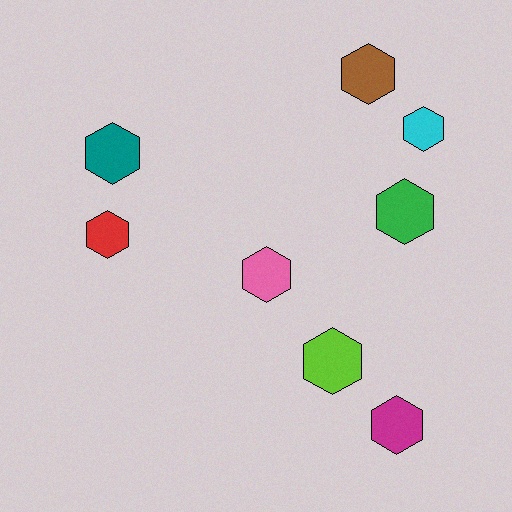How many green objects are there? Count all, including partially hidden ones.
There is 1 green object.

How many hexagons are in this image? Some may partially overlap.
There are 8 hexagons.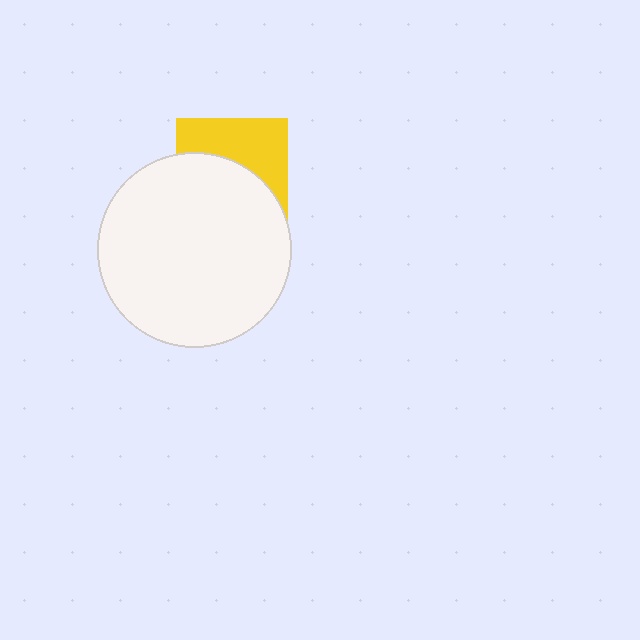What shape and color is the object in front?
The object in front is a white circle.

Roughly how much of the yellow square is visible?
A small part of it is visible (roughly 44%).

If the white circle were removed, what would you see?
You would see the complete yellow square.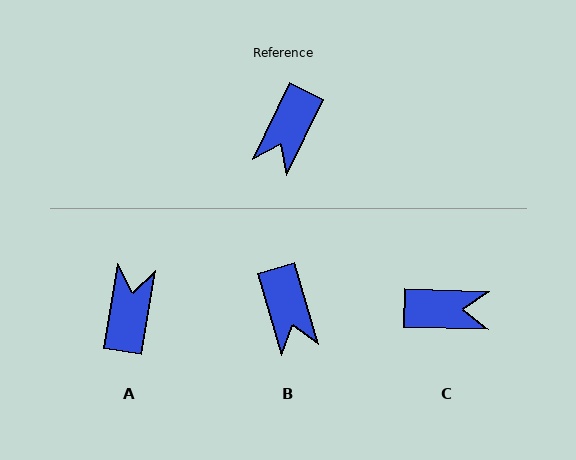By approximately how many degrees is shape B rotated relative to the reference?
Approximately 42 degrees counter-clockwise.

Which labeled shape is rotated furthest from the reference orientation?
A, about 164 degrees away.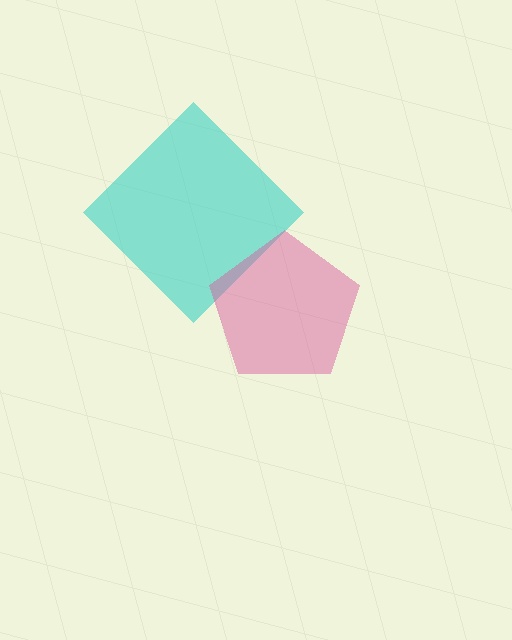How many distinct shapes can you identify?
There are 2 distinct shapes: a cyan diamond, a pink pentagon.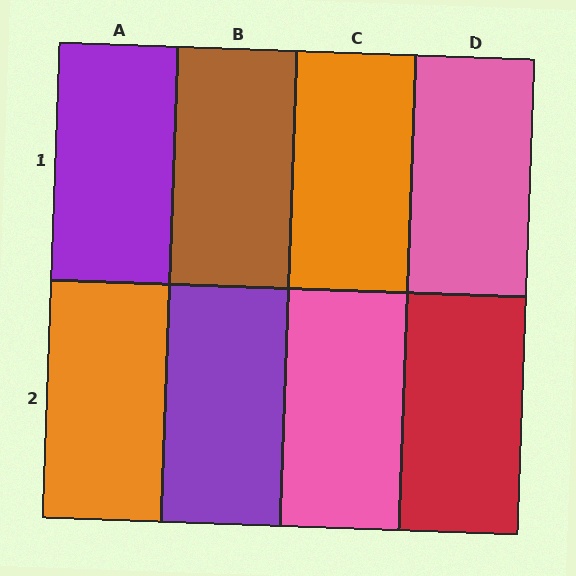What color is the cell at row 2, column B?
Purple.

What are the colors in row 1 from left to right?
Purple, brown, orange, pink.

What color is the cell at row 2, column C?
Pink.